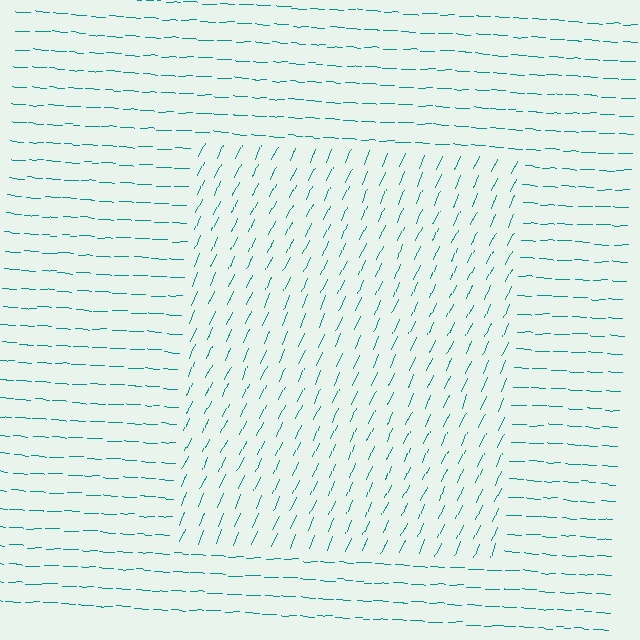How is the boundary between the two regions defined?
The boundary is defined purely by a change in line orientation (approximately 68 degrees difference). All lines are the same color and thickness.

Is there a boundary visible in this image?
Yes, there is a texture boundary formed by a change in line orientation.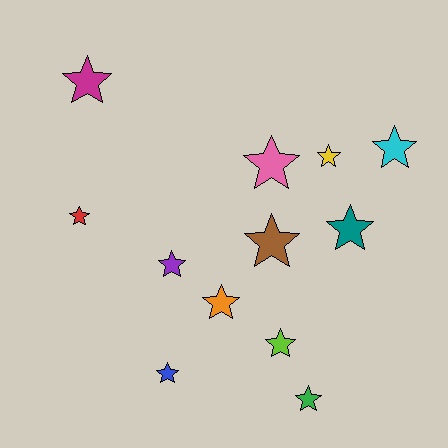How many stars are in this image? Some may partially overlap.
There are 12 stars.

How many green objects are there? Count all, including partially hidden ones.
There is 1 green object.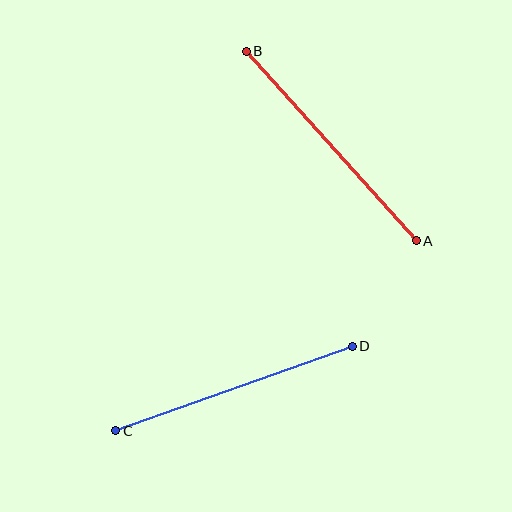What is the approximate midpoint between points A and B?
The midpoint is at approximately (331, 146) pixels.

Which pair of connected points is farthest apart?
Points A and B are farthest apart.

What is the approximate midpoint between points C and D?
The midpoint is at approximately (234, 389) pixels.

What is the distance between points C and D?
The distance is approximately 251 pixels.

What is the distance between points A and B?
The distance is approximately 254 pixels.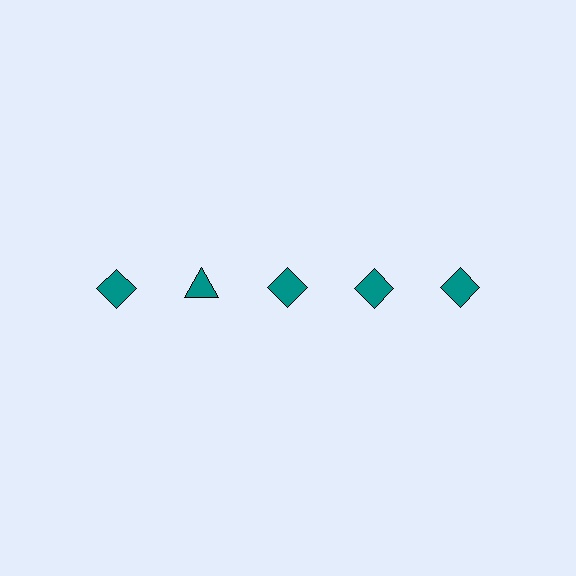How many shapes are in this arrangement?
There are 5 shapes arranged in a grid pattern.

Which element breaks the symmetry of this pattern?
The teal triangle in the top row, second from left column breaks the symmetry. All other shapes are teal diamonds.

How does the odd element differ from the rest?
It has a different shape: triangle instead of diamond.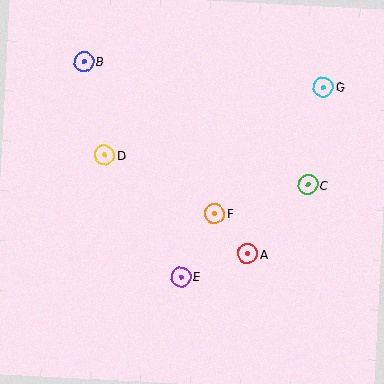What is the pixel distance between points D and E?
The distance between D and E is 144 pixels.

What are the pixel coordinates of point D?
Point D is at (104, 155).